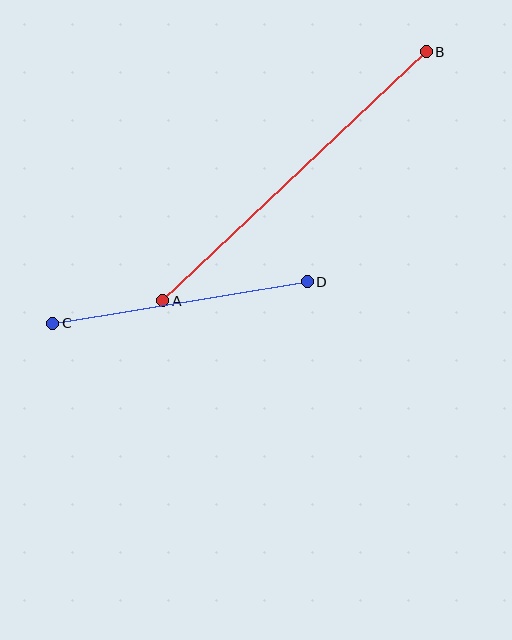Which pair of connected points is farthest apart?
Points A and B are farthest apart.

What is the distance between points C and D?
The distance is approximately 258 pixels.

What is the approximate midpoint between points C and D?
The midpoint is at approximately (180, 302) pixels.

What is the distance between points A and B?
The distance is approximately 363 pixels.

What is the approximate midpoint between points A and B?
The midpoint is at approximately (294, 176) pixels.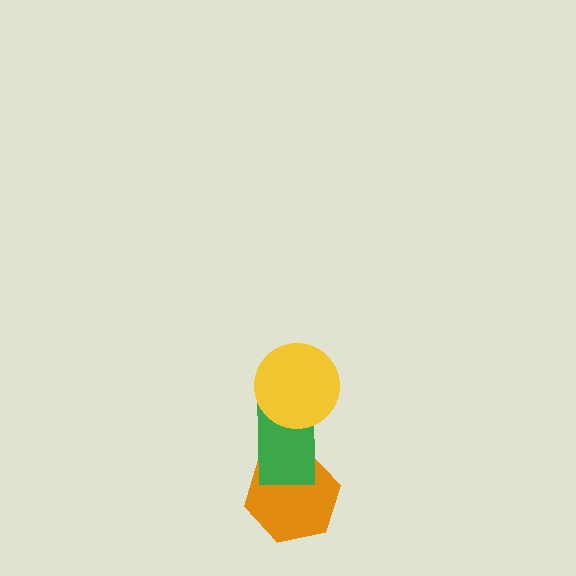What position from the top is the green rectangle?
The green rectangle is 2nd from the top.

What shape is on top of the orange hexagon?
The green rectangle is on top of the orange hexagon.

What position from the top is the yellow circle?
The yellow circle is 1st from the top.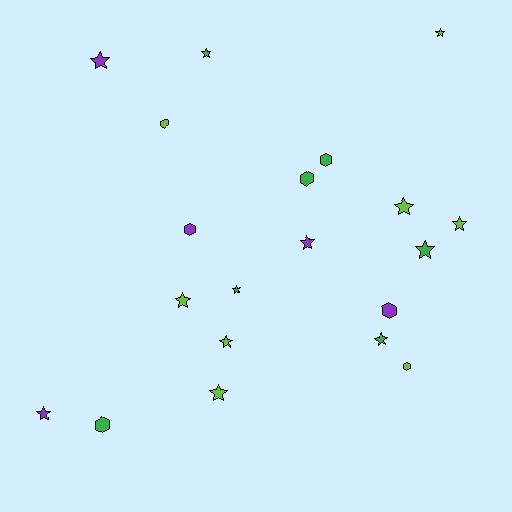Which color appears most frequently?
Lime, with 8 objects.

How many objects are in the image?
There are 20 objects.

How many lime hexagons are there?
There are 2 lime hexagons.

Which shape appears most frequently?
Star, with 13 objects.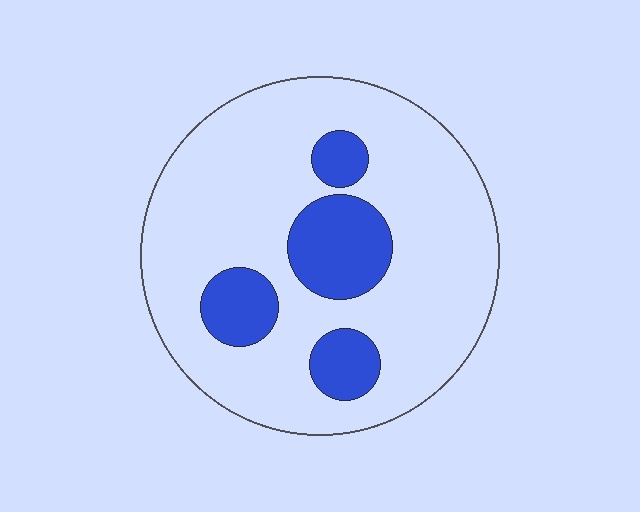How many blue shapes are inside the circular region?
4.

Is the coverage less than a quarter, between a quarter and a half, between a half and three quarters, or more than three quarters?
Less than a quarter.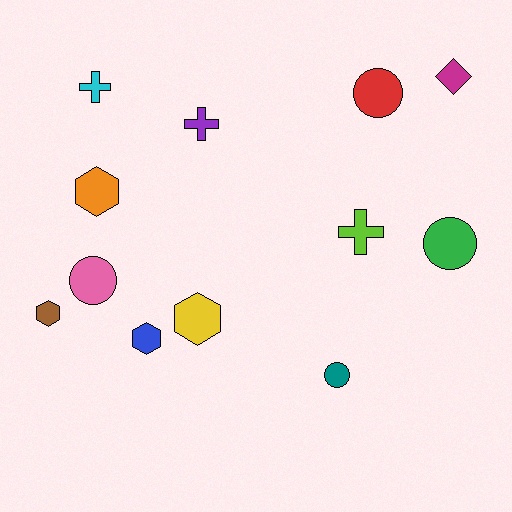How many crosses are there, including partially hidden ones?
There are 3 crosses.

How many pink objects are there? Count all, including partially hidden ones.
There is 1 pink object.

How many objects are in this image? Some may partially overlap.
There are 12 objects.